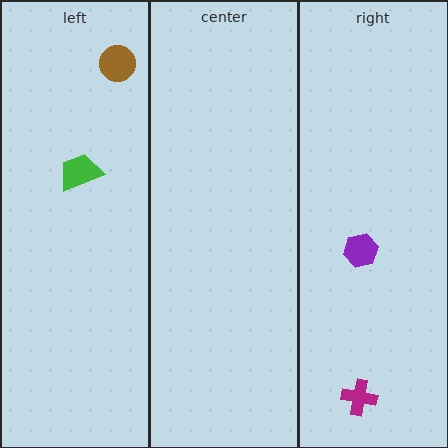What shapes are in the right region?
The purple hexagon, the magenta cross.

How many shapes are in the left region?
2.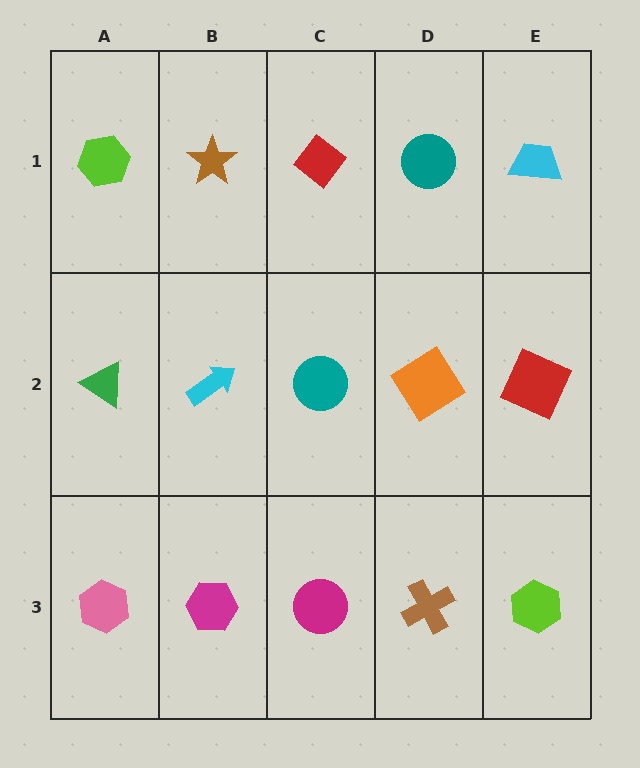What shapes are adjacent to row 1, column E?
A red square (row 2, column E), a teal circle (row 1, column D).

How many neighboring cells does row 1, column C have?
3.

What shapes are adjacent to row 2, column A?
A lime hexagon (row 1, column A), a pink hexagon (row 3, column A), a cyan arrow (row 2, column B).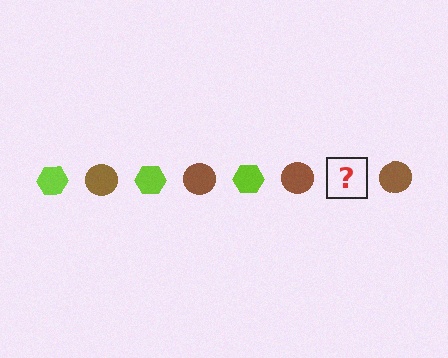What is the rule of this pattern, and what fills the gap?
The rule is that the pattern alternates between lime hexagon and brown circle. The gap should be filled with a lime hexagon.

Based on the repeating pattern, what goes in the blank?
The blank should be a lime hexagon.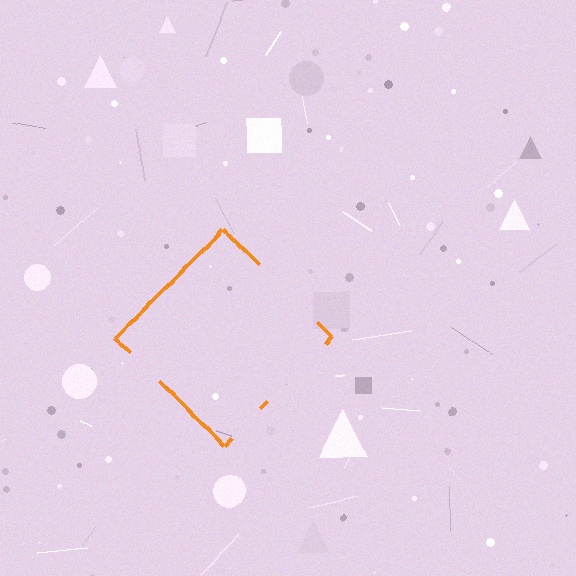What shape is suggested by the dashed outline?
The dashed outline suggests a diamond.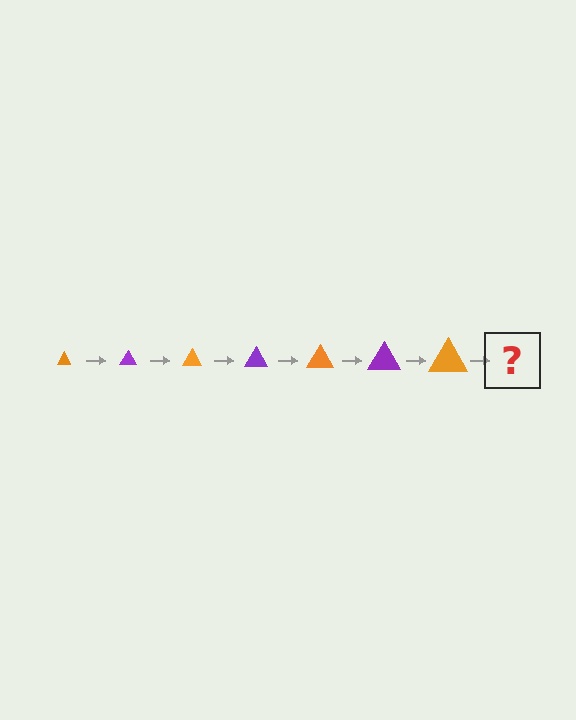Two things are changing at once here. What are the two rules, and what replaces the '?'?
The two rules are that the triangle grows larger each step and the color cycles through orange and purple. The '?' should be a purple triangle, larger than the previous one.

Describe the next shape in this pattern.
It should be a purple triangle, larger than the previous one.